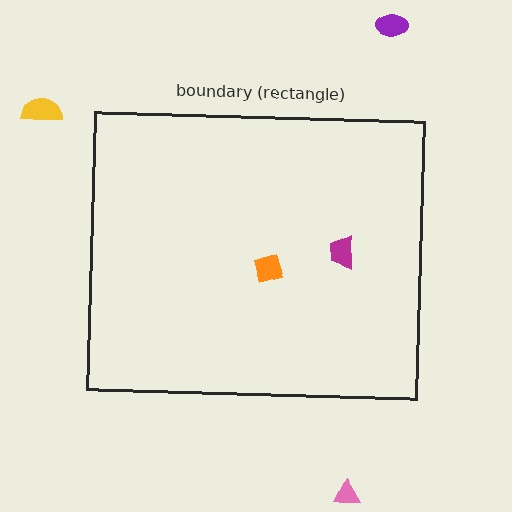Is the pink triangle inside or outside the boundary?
Outside.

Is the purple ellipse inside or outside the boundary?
Outside.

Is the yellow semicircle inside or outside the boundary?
Outside.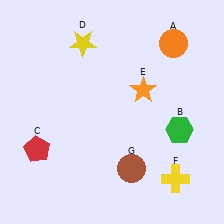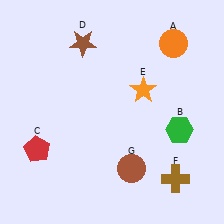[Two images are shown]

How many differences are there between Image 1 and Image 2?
There are 2 differences between the two images.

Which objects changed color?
D changed from yellow to brown. F changed from yellow to brown.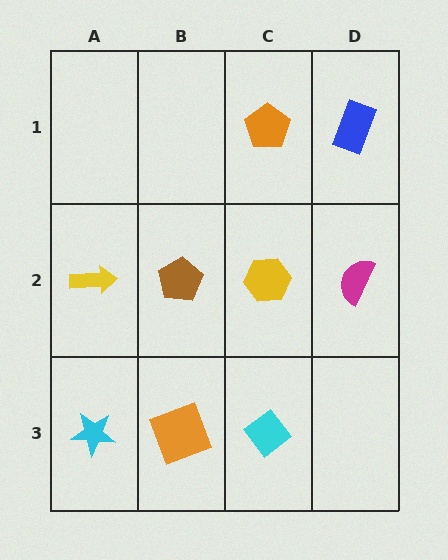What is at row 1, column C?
An orange pentagon.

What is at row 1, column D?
A blue rectangle.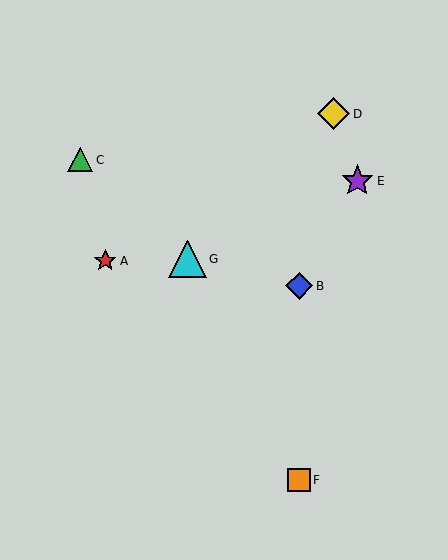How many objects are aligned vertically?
2 objects (B, F) are aligned vertically.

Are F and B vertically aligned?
Yes, both are at x≈299.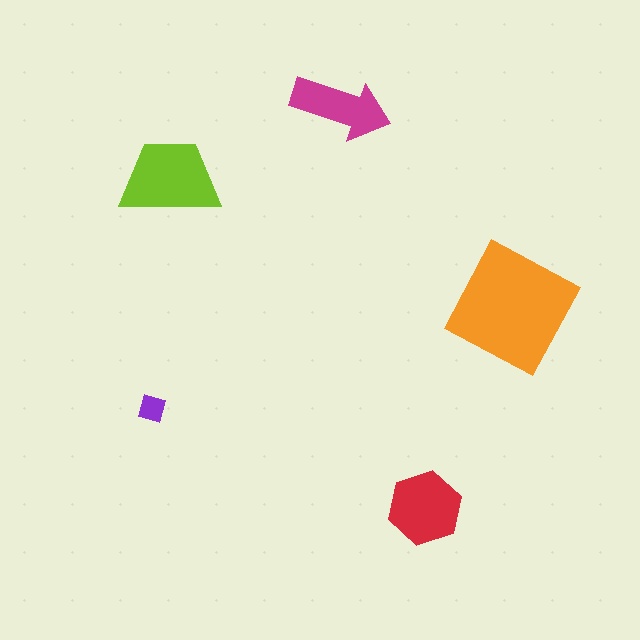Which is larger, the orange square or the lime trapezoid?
The orange square.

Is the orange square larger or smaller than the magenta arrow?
Larger.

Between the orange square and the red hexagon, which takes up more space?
The orange square.